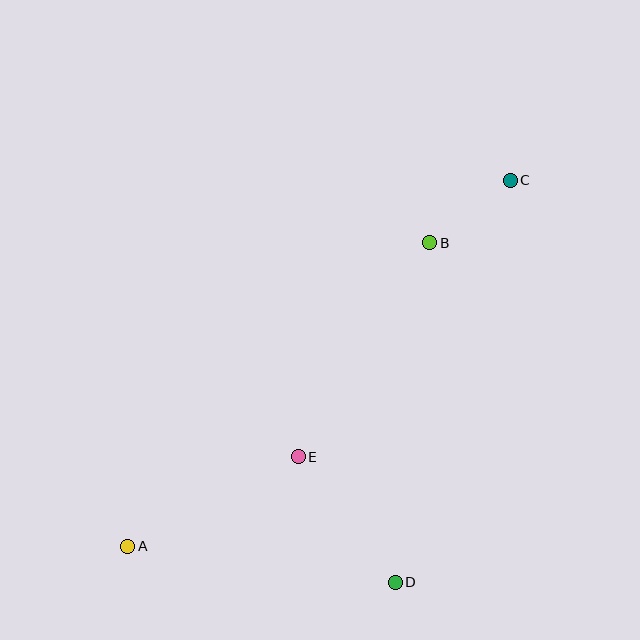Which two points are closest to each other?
Points B and C are closest to each other.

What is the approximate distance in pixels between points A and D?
The distance between A and D is approximately 270 pixels.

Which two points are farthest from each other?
Points A and C are farthest from each other.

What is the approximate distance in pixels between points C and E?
The distance between C and E is approximately 349 pixels.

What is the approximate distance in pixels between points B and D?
The distance between B and D is approximately 341 pixels.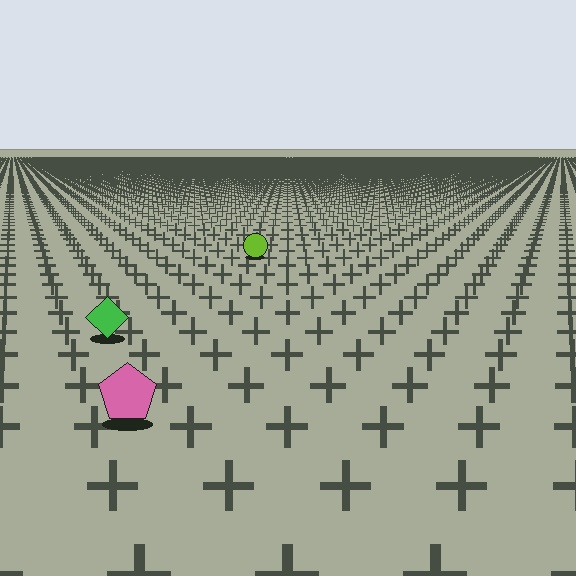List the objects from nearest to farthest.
From nearest to farthest: the pink pentagon, the green diamond, the lime circle.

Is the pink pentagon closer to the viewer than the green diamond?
Yes. The pink pentagon is closer — you can tell from the texture gradient: the ground texture is coarser near it.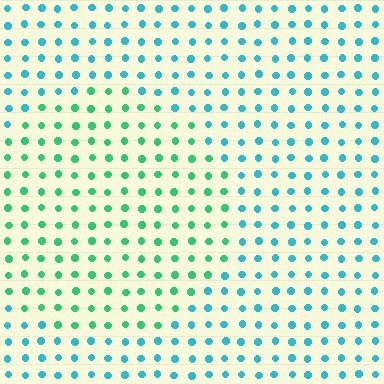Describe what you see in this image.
The image is filled with small cyan elements in a uniform arrangement. A circle-shaped region is visible where the elements are tinted to a slightly different hue, forming a subtle color boundary.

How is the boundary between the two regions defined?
The boundary is defined purely by a slight shift in hue (about 39 degrees). Spacing, size, and orientation are identical on both sides.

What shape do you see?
I see a circle.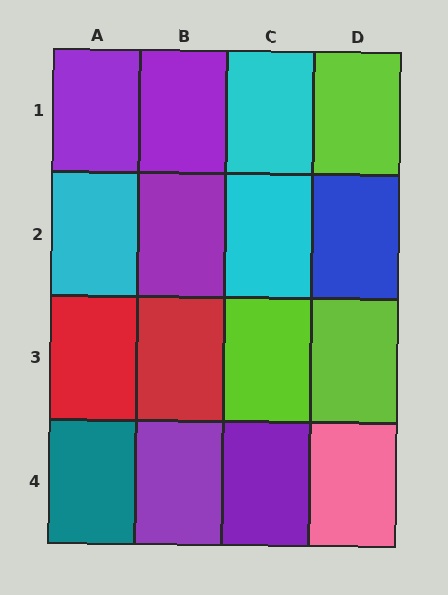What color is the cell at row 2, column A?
Cyan.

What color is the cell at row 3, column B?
Red.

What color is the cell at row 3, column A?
Red.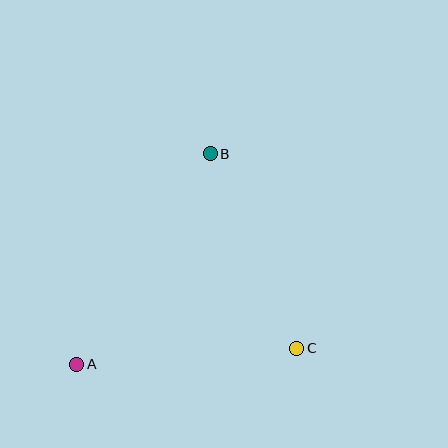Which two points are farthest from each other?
Points A and B are farthest from each other.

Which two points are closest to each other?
Points B and C are closest to each other.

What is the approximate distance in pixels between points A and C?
The distance between A and C is approximately 220 pixels.